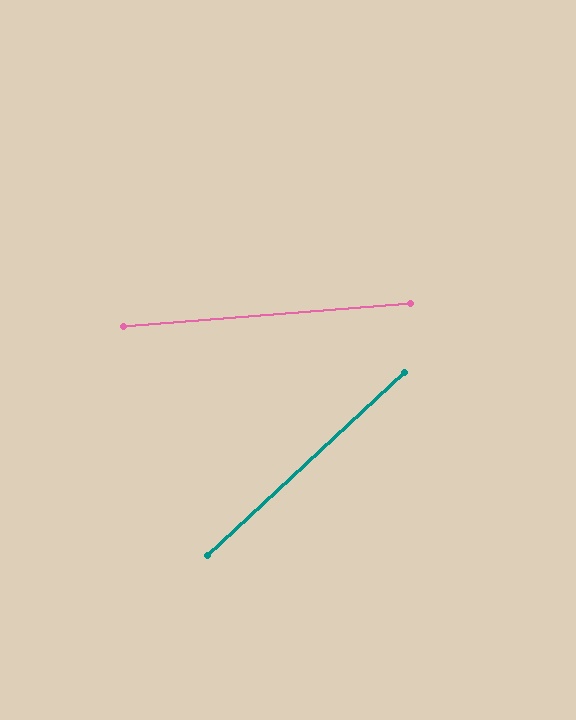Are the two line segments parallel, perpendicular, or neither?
Neither parallel nor perpendicular — they differ by about 38°.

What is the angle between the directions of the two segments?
Approximately 38 degrees.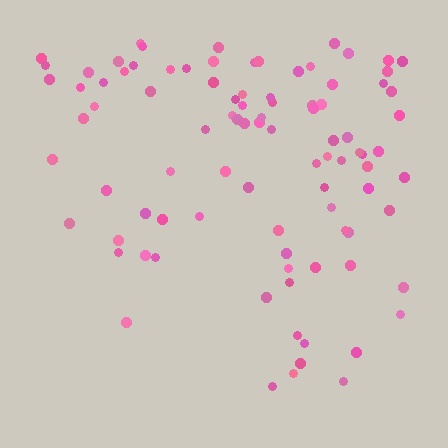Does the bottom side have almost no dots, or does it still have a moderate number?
Still a moderate number, just noticeably fewer than the top.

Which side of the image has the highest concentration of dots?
The top.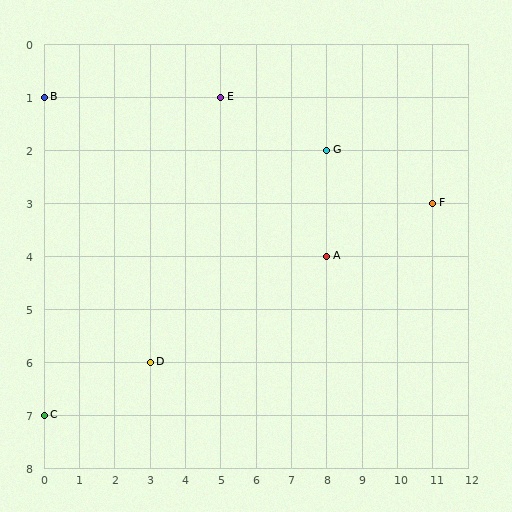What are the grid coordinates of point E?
Point E is at grid coordinates (5, 1).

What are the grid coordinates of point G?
Point G is at grid coordinates (8, 2).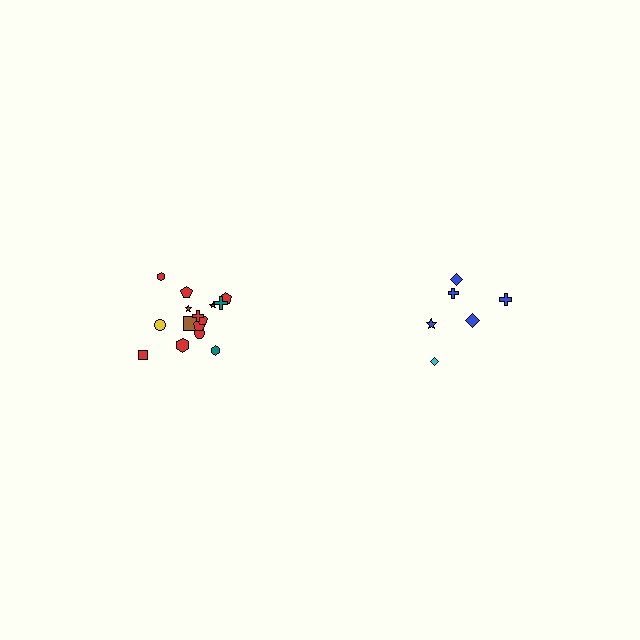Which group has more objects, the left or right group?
The left group.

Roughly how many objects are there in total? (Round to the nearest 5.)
Roughly 20 objects in total.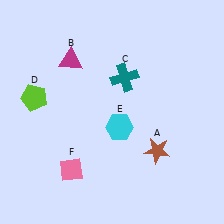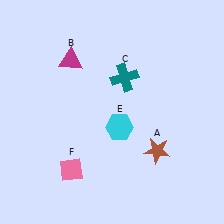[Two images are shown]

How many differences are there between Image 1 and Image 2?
There is 1 difference between the two images.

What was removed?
The lime pentagon (D) was removed in Image 2.